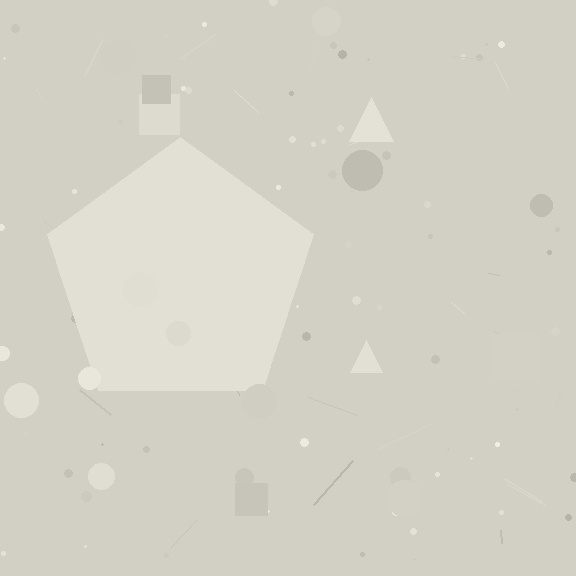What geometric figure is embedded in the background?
A pentagon is embedded in the background.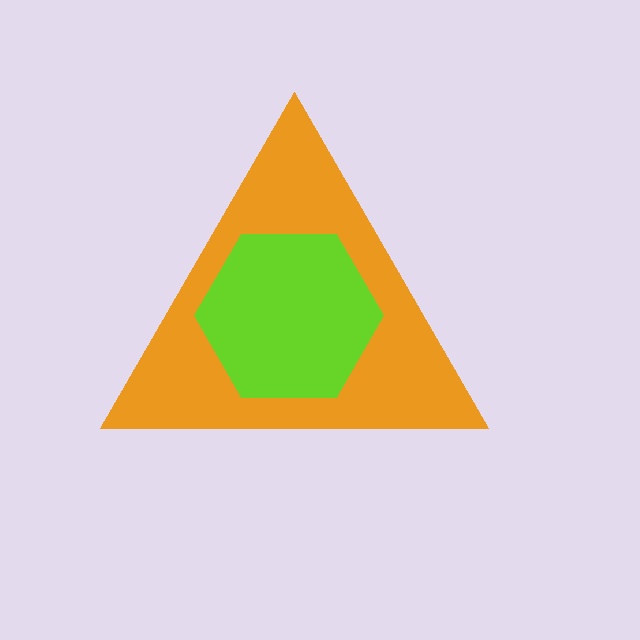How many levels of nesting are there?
2.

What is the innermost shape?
The lime hexagon.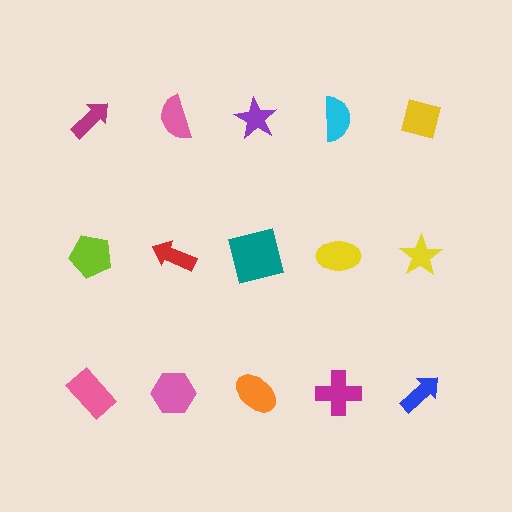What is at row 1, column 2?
A pink semicircle.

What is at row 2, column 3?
A teal square.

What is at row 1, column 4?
A cyan semicircle.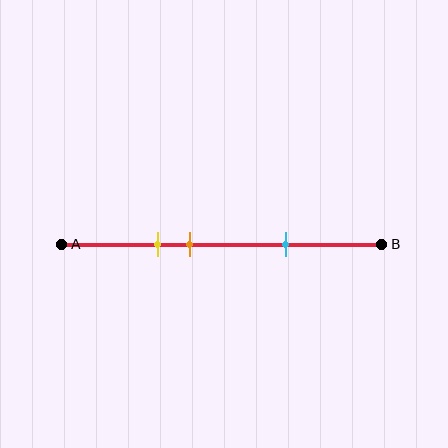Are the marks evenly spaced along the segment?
No, the marks are not evenly spaced.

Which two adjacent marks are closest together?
The yellow and orange marks are the closest adjacent pair.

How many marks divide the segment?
There are 3 marks dividing the segment.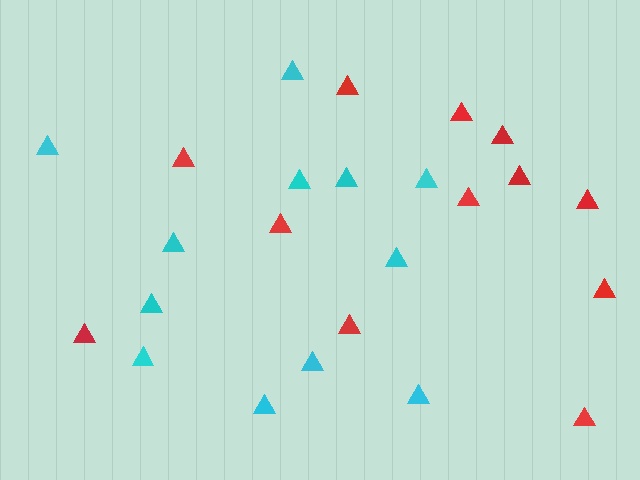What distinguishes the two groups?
There are 2 groups: one group of red triangles (12) and one group of cyan triangles (12).